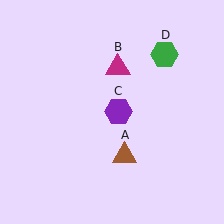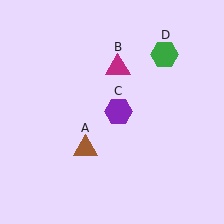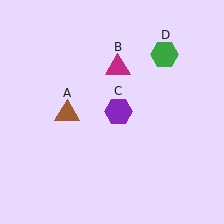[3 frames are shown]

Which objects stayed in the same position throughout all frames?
Magenta triangle (object B) and purple hexagon (object C) and green hexagon (object D) remained stationary.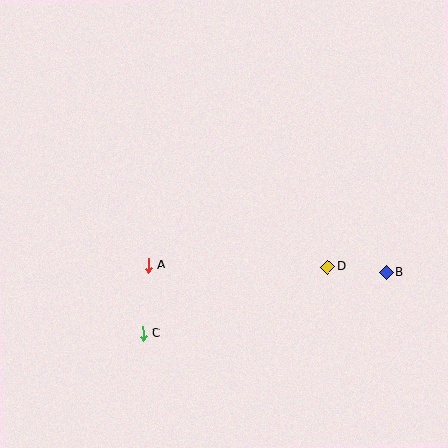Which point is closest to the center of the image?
Point A at (148, 265) is closest to the center.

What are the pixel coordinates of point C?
Point C is at (143, 333).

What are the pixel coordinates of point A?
Point A is at (148, 265).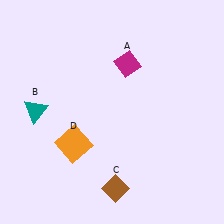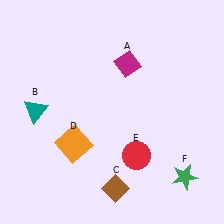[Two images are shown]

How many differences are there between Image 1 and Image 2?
There are 2 differences between the two images.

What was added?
A red circle (E), a green star (F) were added in Image 2.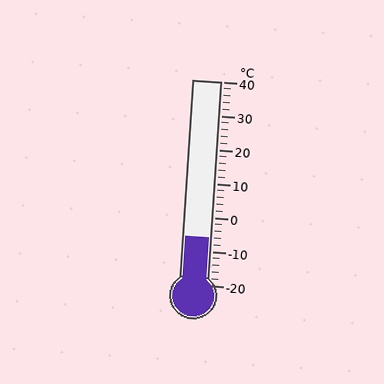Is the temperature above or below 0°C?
The temperature is below 0°C.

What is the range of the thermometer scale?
The thermometer scale ranges from -20°C to 40°C.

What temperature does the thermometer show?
The thermometer shows approximately -6°C.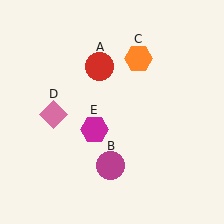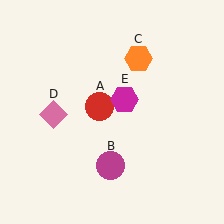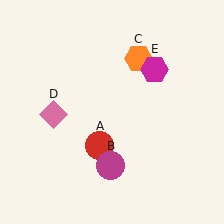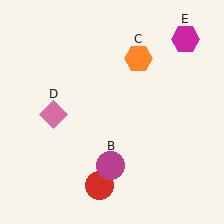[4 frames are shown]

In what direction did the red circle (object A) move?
The red circle (object A) moved down.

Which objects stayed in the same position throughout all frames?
Magenta circle (object B) and orange hexagon (object C) and pink diamond (object D) remained stationary.